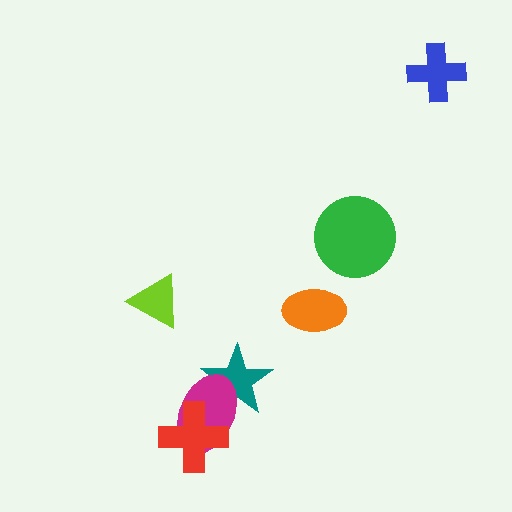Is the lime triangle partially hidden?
No, no other shape covers it.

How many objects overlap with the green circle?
0 objects overlap with the green circle.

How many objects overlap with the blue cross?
0 objects overlap with the blue cross.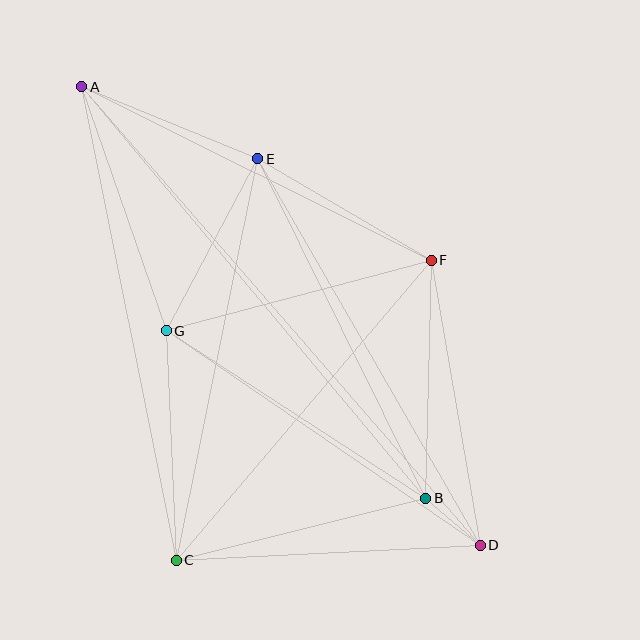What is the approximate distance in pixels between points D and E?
The distance between D and E is approximately 446 pixels.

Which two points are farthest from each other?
Points A and D are farthest from each other.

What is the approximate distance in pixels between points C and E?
The distance between C and E is approximately 410 pixels.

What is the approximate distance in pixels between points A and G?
The distance between A and G is approximately 259 pixels.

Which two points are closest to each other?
Points B and D are closest to each other.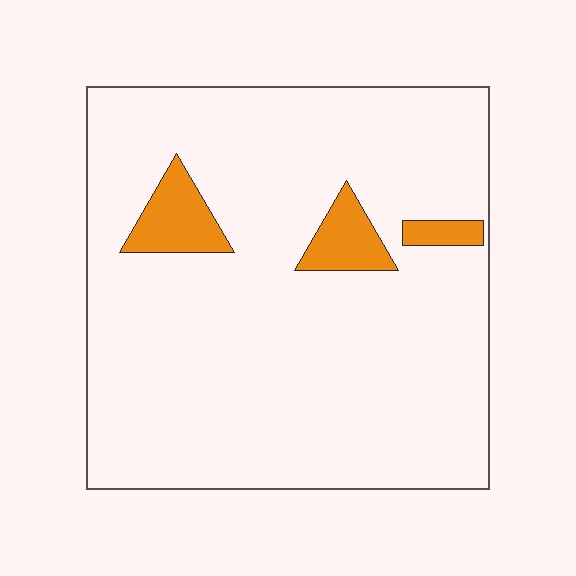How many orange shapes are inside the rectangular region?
3.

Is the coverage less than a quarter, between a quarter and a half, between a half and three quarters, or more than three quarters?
Less than a quarter.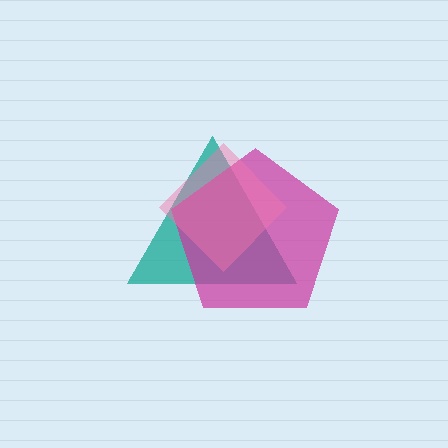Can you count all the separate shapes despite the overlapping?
Yes, there are 3 separate shapes.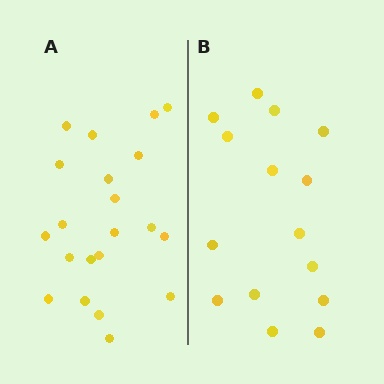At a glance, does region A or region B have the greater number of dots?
Region A (the left region) has more dots.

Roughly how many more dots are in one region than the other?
Region A has about 6 more dots than region B.